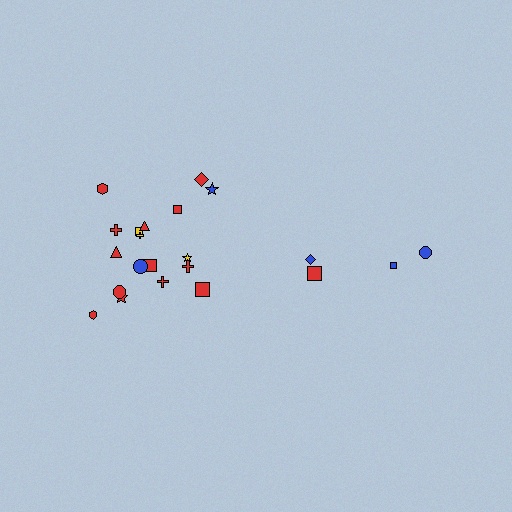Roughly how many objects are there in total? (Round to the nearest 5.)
Roughly 20 objects in total.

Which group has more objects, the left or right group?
The left group.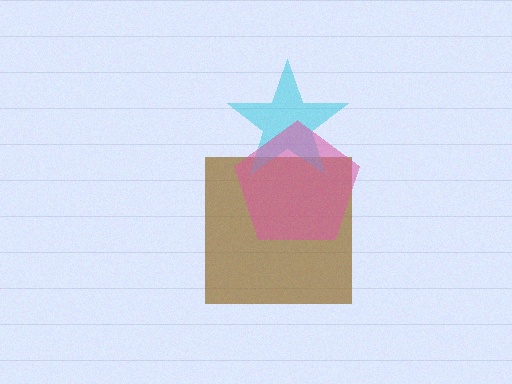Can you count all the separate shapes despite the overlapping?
Yes, there are 3 separate shapes.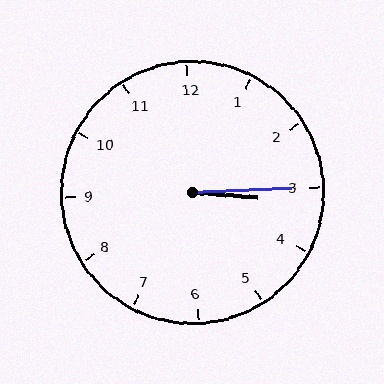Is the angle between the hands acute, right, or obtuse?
It is acute.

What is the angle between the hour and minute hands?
Approximately 8 degrees.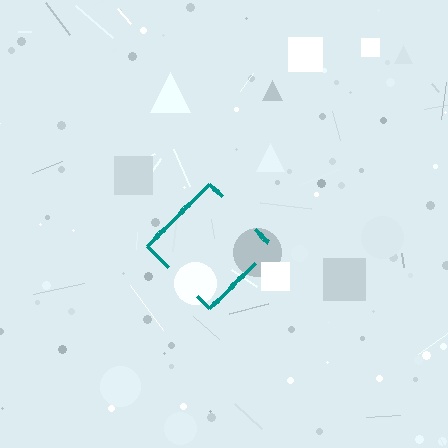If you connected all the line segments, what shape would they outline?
They would outline a diamond.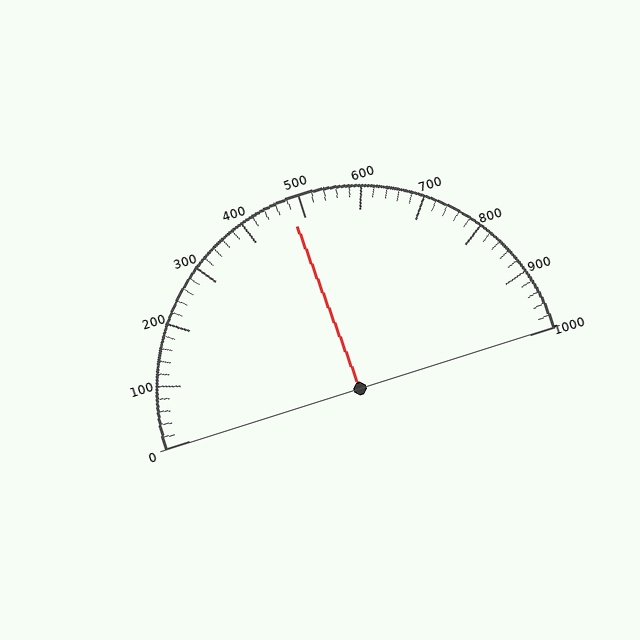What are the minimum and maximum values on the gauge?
The gauge ranges from 0 to 1000.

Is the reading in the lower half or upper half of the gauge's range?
The reading is in the lower half of the range (0 to 1000).